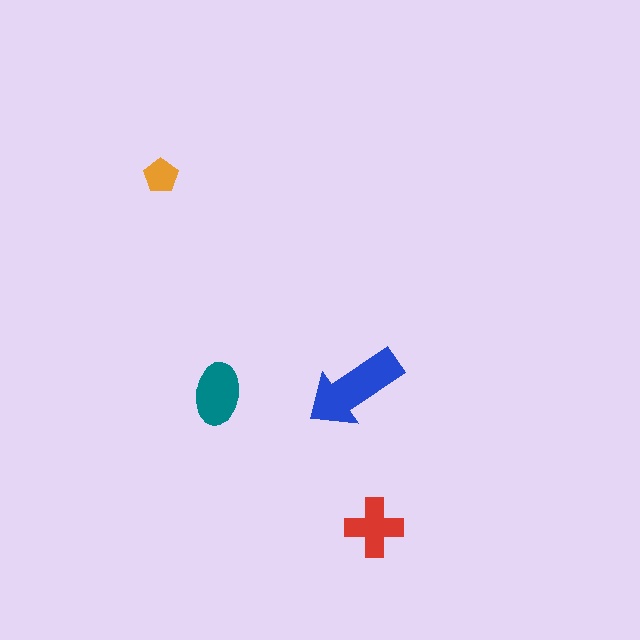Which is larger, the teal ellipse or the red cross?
The teal ellipse.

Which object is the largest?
The blue arrow.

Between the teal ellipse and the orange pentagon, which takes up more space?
The teal ellipse.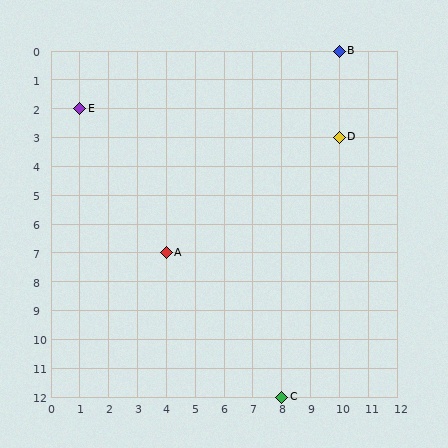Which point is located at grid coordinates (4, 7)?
Point A is at (4, 7).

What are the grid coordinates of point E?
Point E is at grid coordinates (1, 2).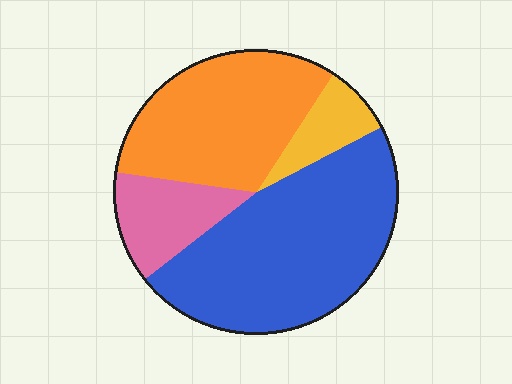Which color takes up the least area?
Yellow, at roughly 10%.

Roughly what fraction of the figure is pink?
Pink covers around 15% of the figure.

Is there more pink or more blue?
Blue.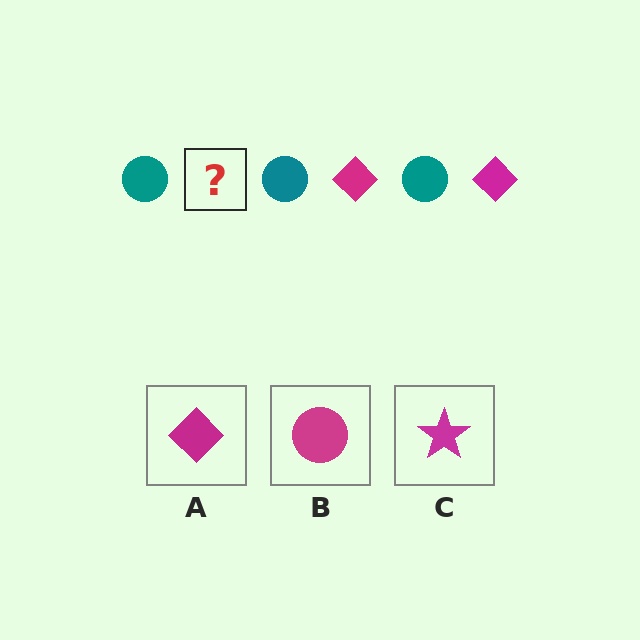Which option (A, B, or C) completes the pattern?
A.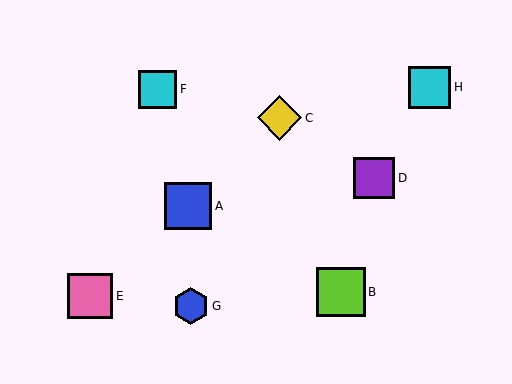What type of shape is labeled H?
Shape H is a cyan square.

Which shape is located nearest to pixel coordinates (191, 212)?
The blue square (labeled A) at (188, 206) is nearest to that location.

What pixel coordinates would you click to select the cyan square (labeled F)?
Click at (157, 89) to select the cyan square F.